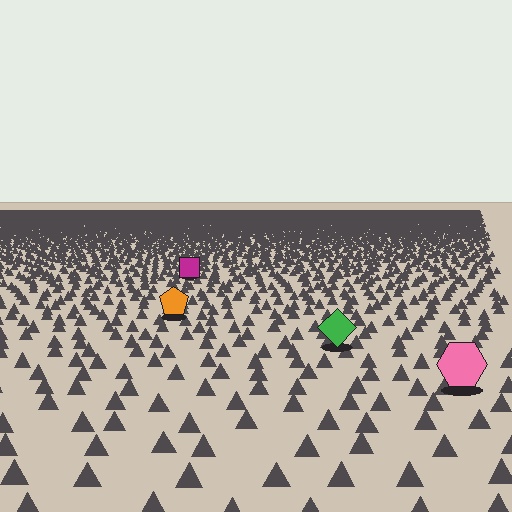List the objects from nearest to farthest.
From nearest to farthest: the pink hexagon, the green diamond, the orange pentagon, the magenta square.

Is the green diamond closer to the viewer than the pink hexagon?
No. The pink hexagon is closer — you can tell from the texture gradient: the ground texture is coarser near it.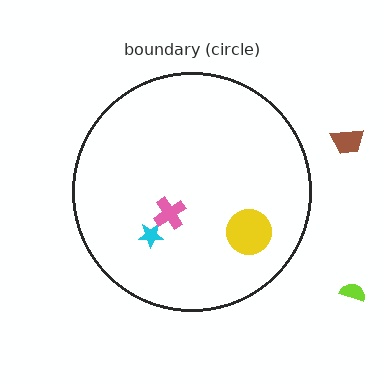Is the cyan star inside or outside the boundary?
Inside.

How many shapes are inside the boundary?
3 inside, 2 outside.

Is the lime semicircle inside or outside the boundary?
Outside.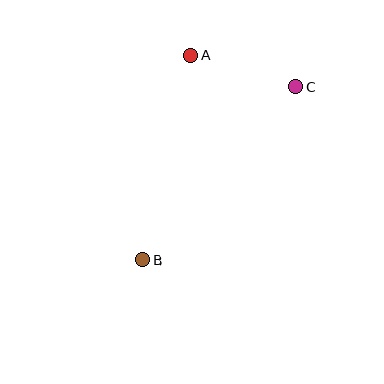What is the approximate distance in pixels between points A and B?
The distance between A and B is approximately 210 pixels.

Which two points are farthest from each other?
Points B and C are farthest from each other.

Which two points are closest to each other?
Points A and C are closest to each other.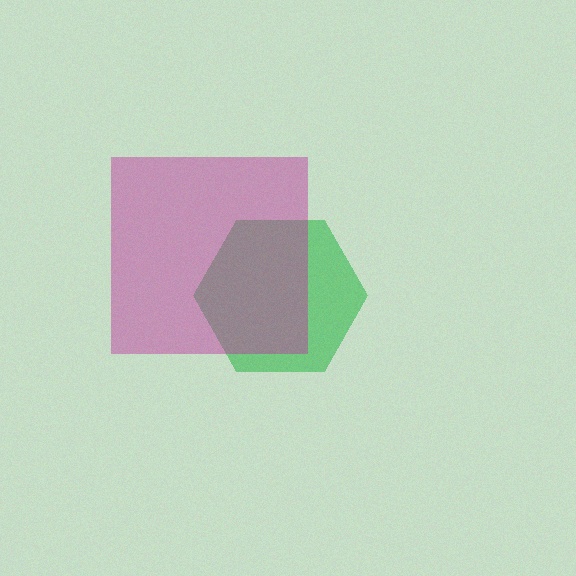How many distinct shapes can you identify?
There are 2 distinct shapes: a green hexagon, a magenta square.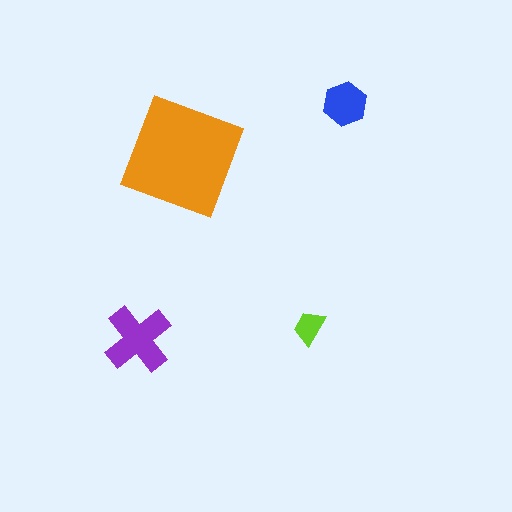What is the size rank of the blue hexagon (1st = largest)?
3rd.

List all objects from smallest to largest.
The lime trapezoid, the blue hexagon, the purple cross, the orange square.